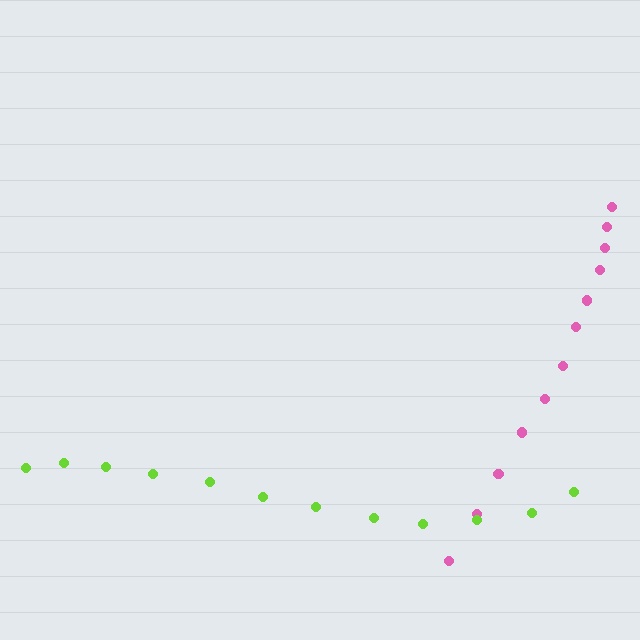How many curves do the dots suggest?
There are 2 distinct paths.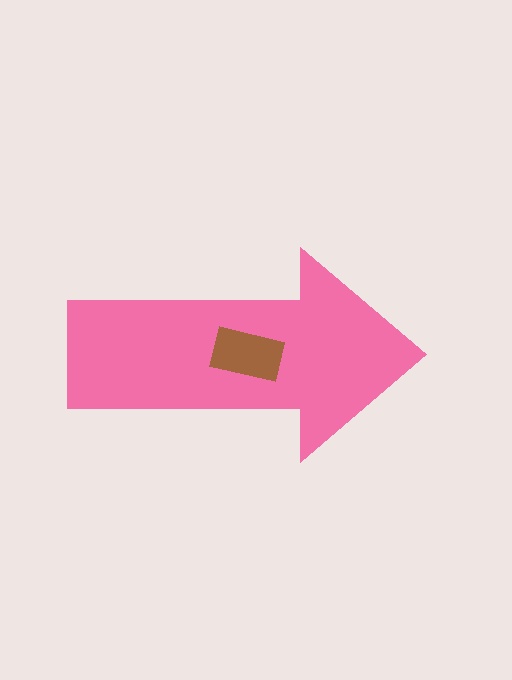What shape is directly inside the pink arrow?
The brown rectangle.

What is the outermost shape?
The pink arrow.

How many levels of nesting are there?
2.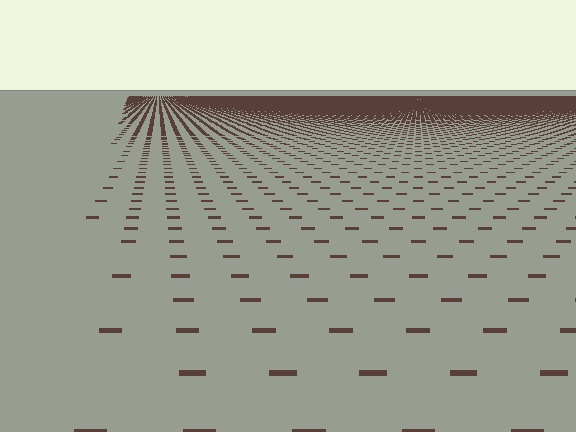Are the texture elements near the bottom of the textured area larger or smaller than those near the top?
Larger. Near the bottom, elements are closer to the viewer and appear at a bigger on-screen size.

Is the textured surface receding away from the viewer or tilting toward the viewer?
The surface is receding away from the viewer. Texture elements get smaller and denser toward the top.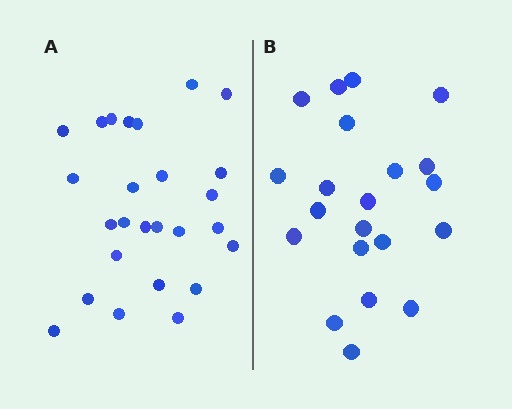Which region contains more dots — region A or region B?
Region A (the left region) has more dots.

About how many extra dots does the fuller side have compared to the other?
Region A has about 5 more dots than region B.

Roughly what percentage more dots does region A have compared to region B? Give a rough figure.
About 25% more.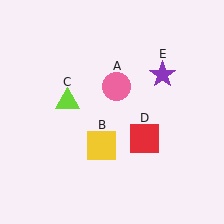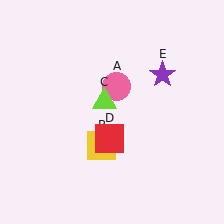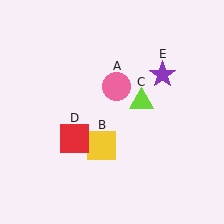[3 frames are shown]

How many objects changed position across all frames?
2 objects changed position: lime triangle (object C), red square (object D).